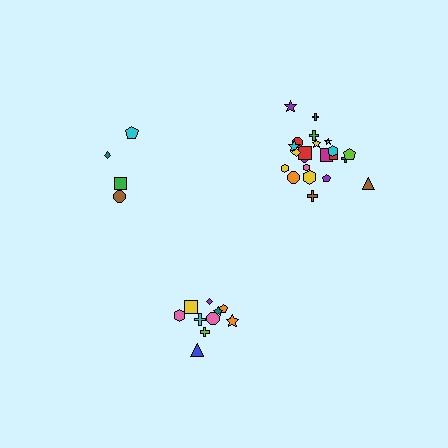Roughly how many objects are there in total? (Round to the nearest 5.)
Roughly 35 objects in total.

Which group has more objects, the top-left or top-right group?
The top-right group.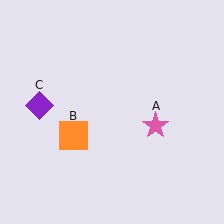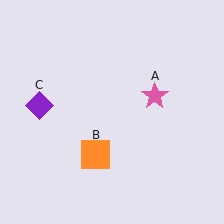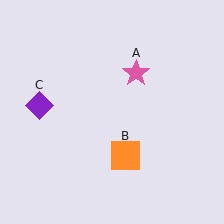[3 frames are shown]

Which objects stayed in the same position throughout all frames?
Purple diamond (object C) remained stationary.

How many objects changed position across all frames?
2 objects changed position: pink star (object A), orange square (object B).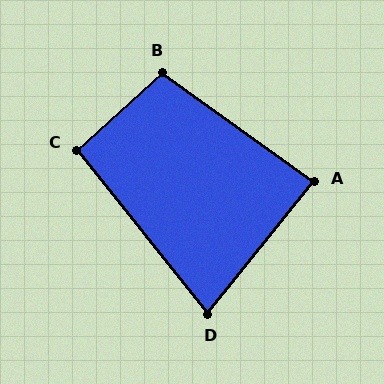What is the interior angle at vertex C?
Approximately 93 degrees (approximately right).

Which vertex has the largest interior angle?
B, at approximately 102 degrees.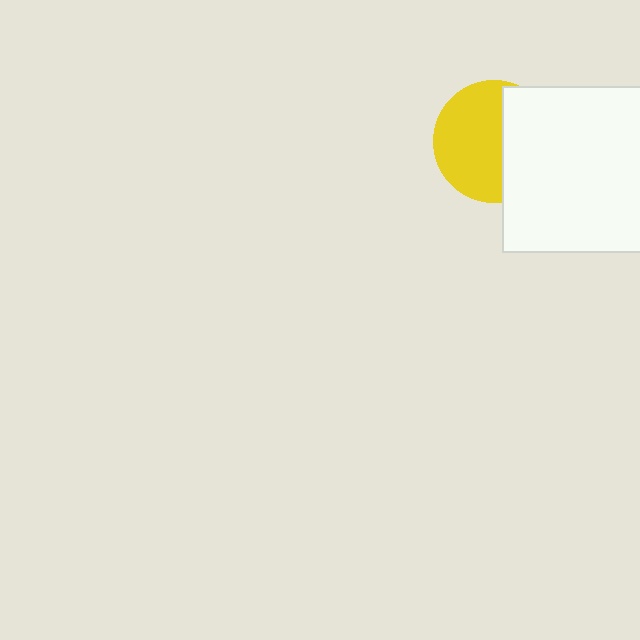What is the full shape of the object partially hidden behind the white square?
The partially hidden object is a yellow circle.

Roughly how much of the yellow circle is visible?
About half of it is visible (roughly 58%).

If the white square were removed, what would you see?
You would see the complete yellow circle.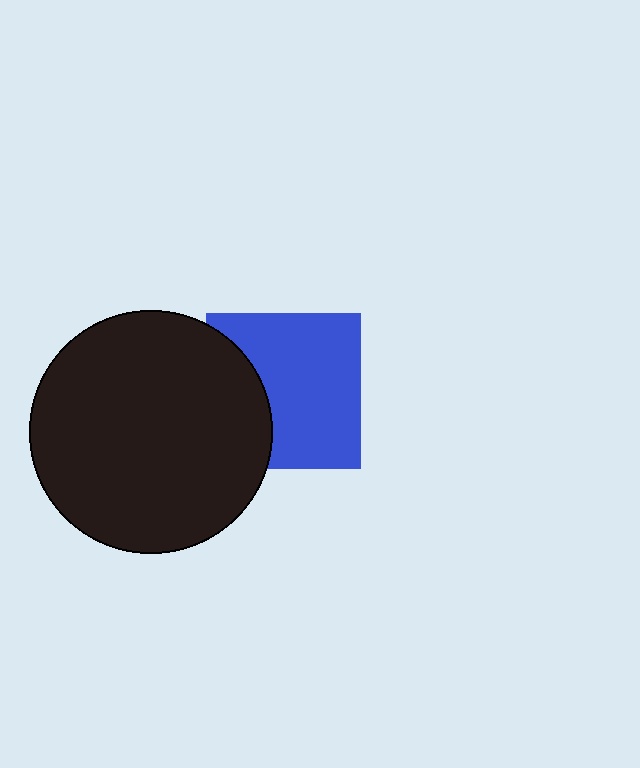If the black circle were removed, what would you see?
You would see the complete blue square.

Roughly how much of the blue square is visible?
Most of it is visible (roughly 68%).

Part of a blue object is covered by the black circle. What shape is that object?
It is a square.